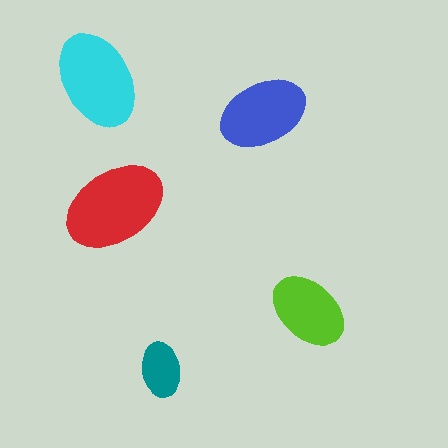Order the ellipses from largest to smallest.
the red one, the cyan one, the blue one, the lime one, the teal one.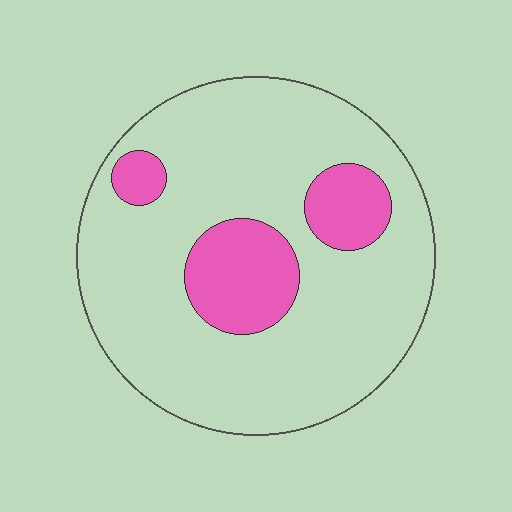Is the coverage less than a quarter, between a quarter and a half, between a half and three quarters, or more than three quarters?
Less than a quarter.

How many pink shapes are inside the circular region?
3.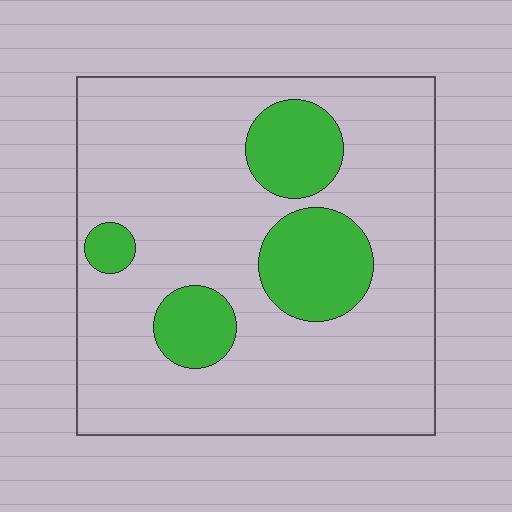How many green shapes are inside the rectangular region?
4.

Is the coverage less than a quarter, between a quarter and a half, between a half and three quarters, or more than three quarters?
Less than a quarter.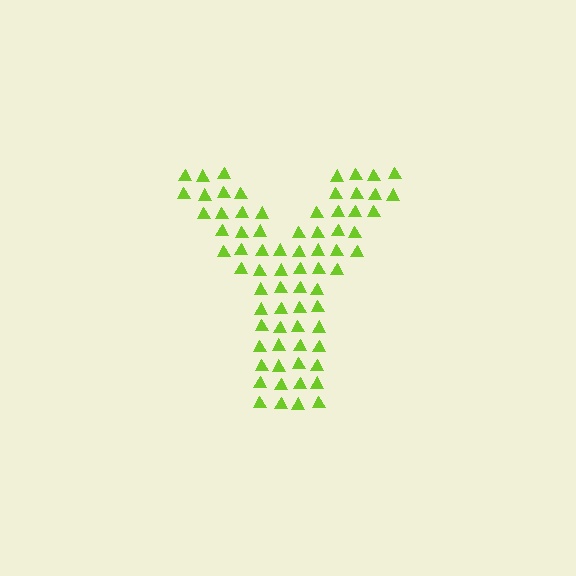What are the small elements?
The small elements are triangles.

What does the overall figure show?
The overall figure shows the letter Y.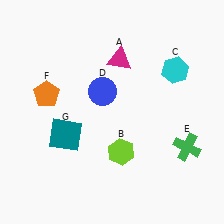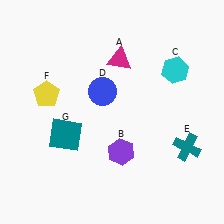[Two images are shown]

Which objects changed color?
B changed from lime to purple. E changed from green to teal. F changed from orange to yellow.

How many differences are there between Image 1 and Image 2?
There are 3 differences between the two images.